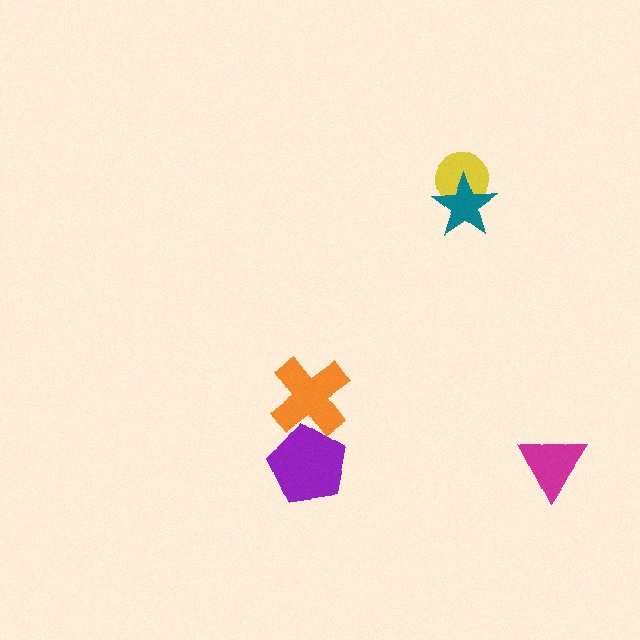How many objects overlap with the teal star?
1 object overlaps with the teal star.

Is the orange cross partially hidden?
Yes, it is partially covered by another shape.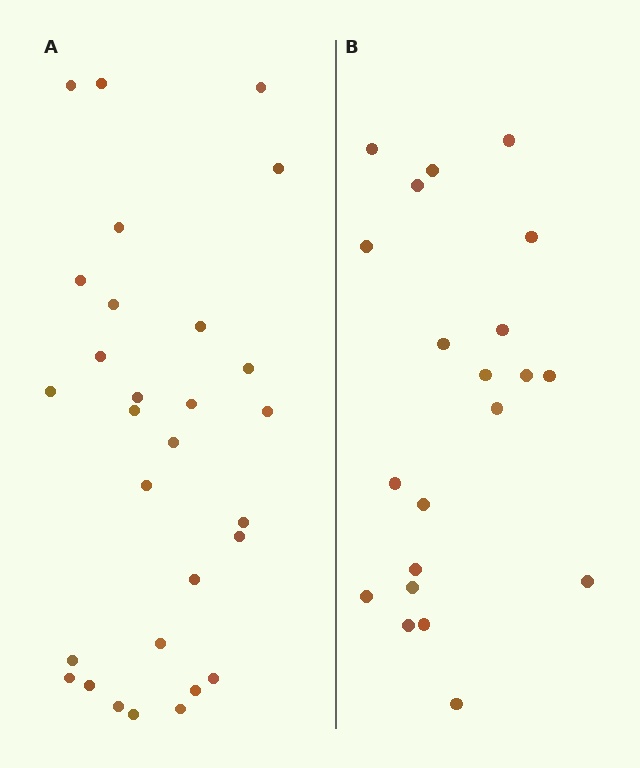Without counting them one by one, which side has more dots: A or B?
Region A (the left region) has more dots.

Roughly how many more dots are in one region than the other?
Region A has roughly 8 or so more dots than region B.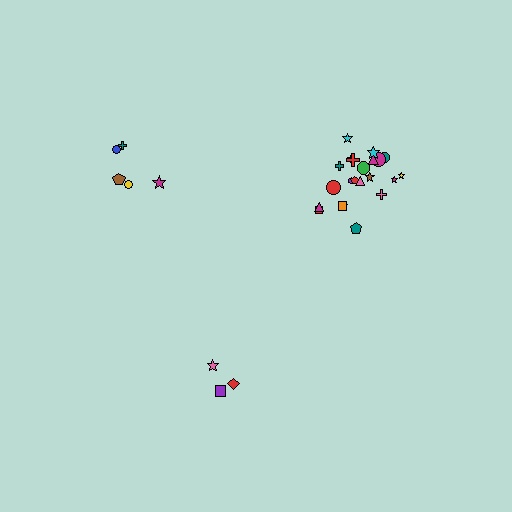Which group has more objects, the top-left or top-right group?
The top-right group.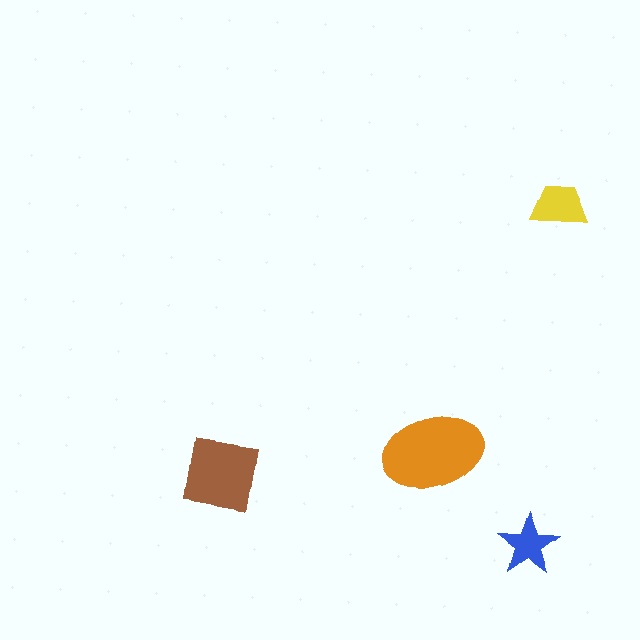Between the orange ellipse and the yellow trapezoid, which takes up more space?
The orange ellipse.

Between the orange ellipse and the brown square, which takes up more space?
The orange ellipse.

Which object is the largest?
The orange ellipse.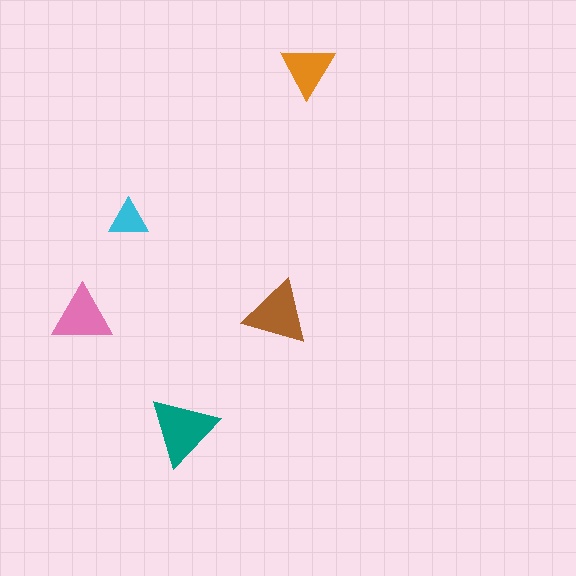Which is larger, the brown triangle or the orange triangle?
The brown one.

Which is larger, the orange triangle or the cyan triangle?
The orange one.